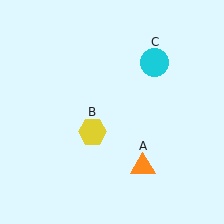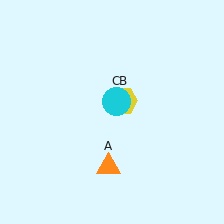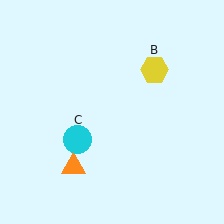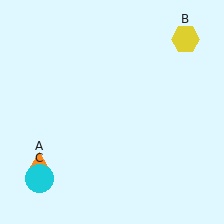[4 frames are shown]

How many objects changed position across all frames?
3 objects changed position: orange triangle (object A), yellow hexagon (object B), cyan circle (object C).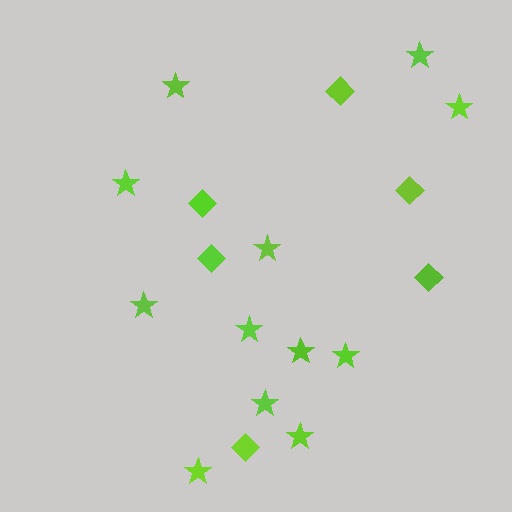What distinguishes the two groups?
There are 2 groups: one group of stars (12) and one group of diamonds (6).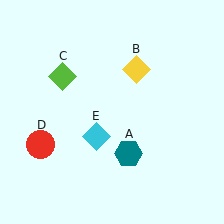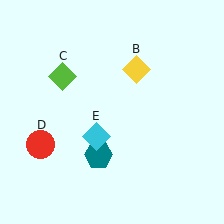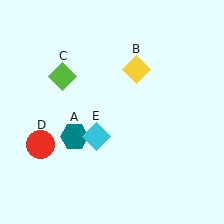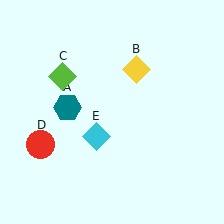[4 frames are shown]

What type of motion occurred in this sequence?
The teal hexagon (object A) rotated clockwise around the center of the scene.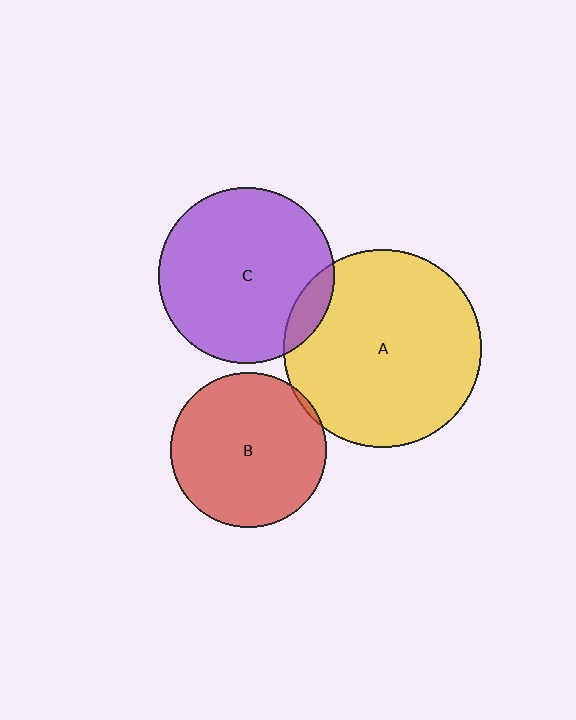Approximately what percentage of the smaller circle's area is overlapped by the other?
Approximately 5%.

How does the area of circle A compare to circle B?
Approximately 1.6 times.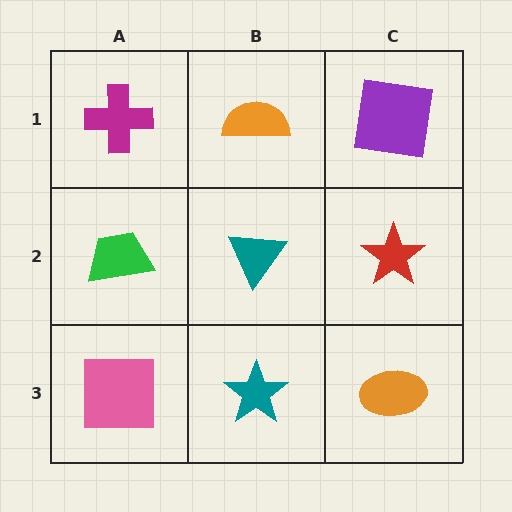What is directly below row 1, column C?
A red star.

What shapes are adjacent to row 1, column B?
A teal triangle (row 2, column B), a magenta cross (row 1, column A), a purple square (row 1, column C).